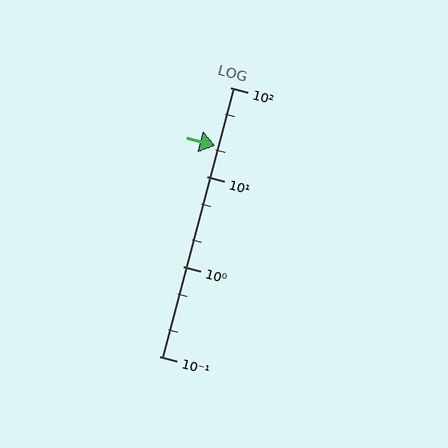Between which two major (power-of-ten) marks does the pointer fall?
The pointer is between 10 and 100.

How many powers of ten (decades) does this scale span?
The scale spans 3 decades, from 0.1 to 100.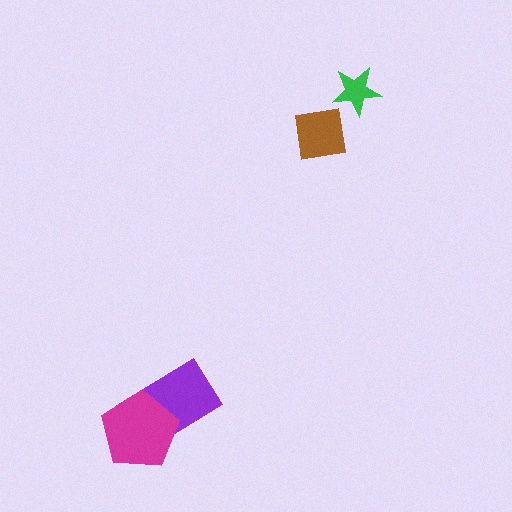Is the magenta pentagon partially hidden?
No, no other shape covers it.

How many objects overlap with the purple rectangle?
1 object overlaps with the purple rectangle.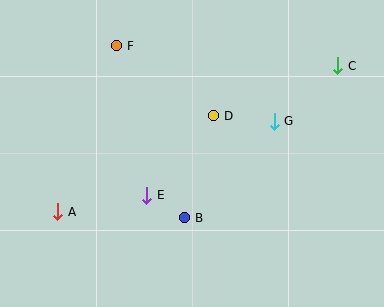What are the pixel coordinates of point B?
Point B is at (185, 218).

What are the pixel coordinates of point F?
Point F is at (117, 46).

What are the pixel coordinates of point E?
Point E is at (147, 195).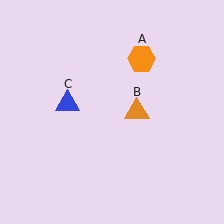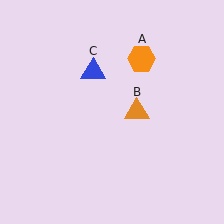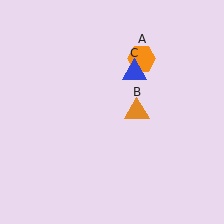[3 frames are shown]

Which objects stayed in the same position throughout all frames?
Orange hexagon (object A) and orange triangle (object B) remained stationary.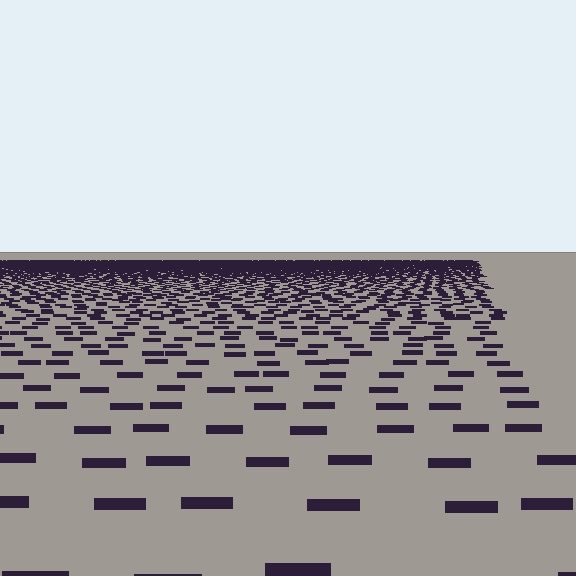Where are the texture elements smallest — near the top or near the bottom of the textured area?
Near the top.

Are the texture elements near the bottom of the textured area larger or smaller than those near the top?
Larger. Near the bottom, elements are closer to the viewer and appear at a bigger on-screen size.